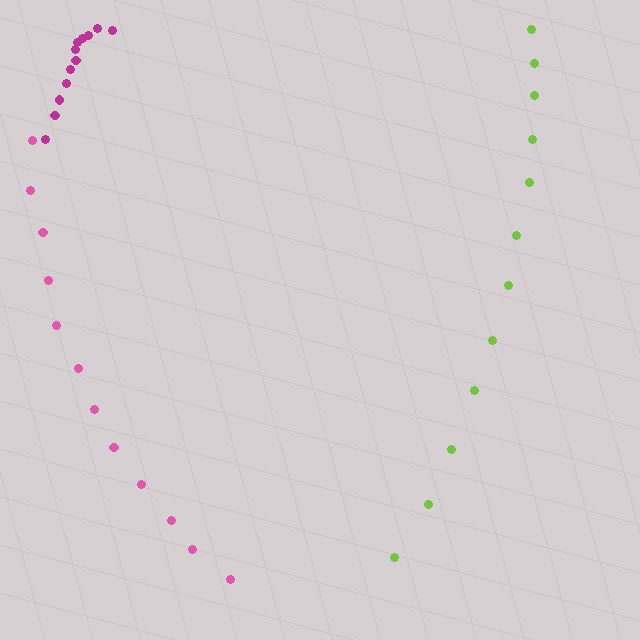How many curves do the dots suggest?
There are 3 distinct paths.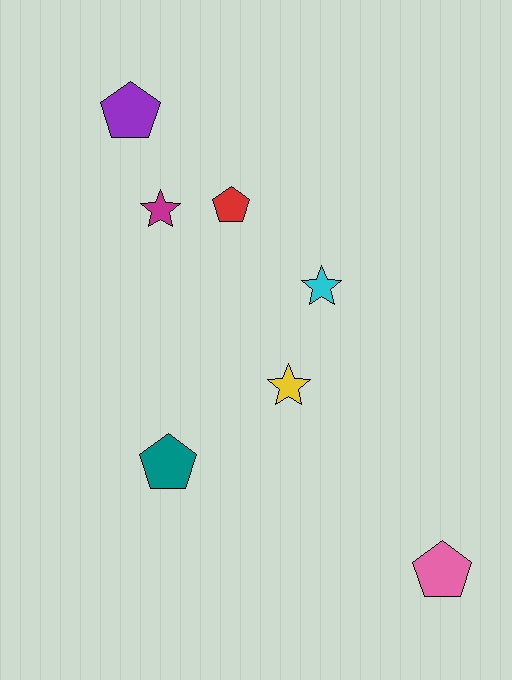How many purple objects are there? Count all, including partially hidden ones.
There is 1 purple object.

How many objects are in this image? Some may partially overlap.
There are 7 objects.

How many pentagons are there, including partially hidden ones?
There are 4 pentagons.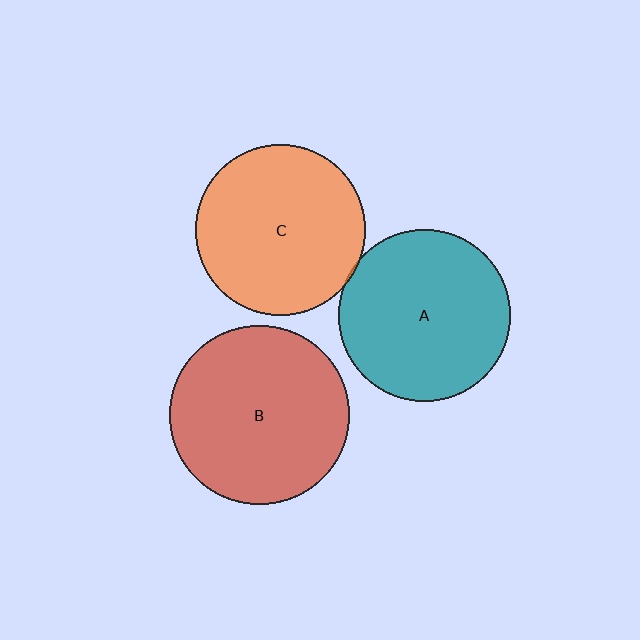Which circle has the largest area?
Circle B (red).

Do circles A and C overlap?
Yes.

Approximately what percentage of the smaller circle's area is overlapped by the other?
Approximately 5%.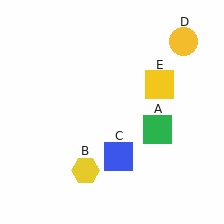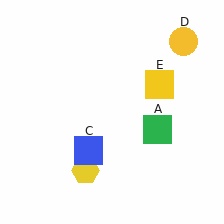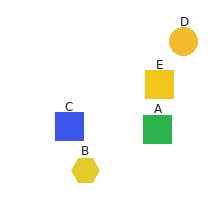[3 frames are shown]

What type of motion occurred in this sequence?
The blue square (object C) rotated clockwise around the center of the scene.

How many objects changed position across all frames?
1 object changed position: blue square (object C).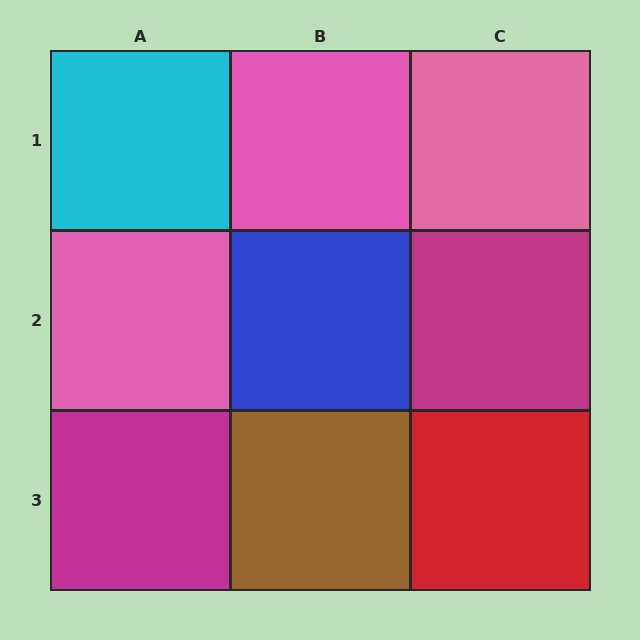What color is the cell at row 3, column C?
Red.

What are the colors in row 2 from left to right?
Pink, blue, magenta.